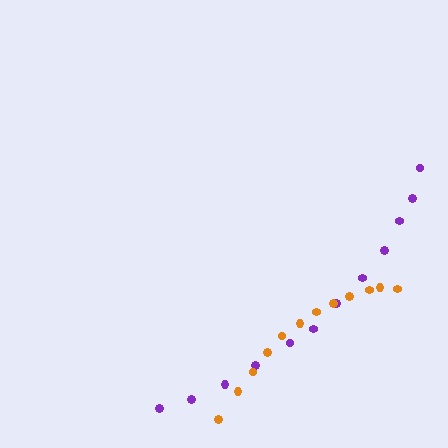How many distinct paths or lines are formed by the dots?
There are 2 distinct paths.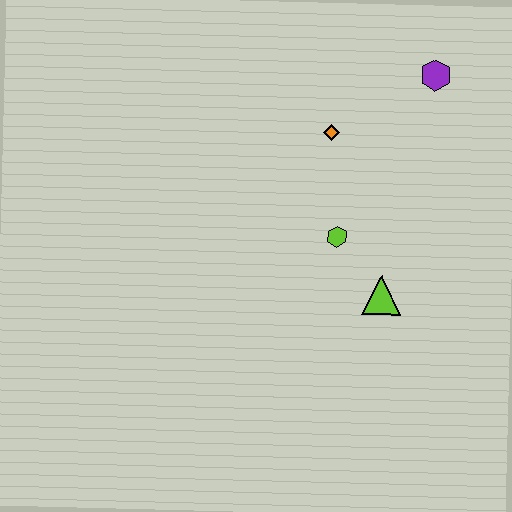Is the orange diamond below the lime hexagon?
No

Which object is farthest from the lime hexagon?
The purple hexagon is farthest from the lime hexagon.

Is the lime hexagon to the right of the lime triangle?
No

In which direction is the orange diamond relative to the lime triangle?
The orange diamond is above the lime triangle.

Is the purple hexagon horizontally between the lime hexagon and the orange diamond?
No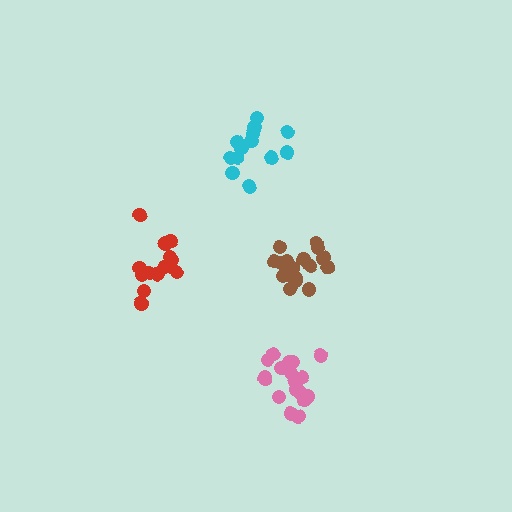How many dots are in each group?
Group 1: 16 dots, Group 2: 13 dots, Group 3: 19 dots, Group 4: 19 dots (67 total).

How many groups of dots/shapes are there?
There are 4 groups.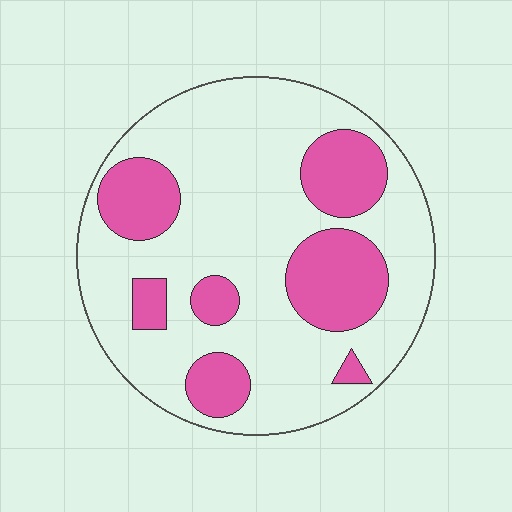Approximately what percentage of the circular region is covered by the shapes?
Approximately 30%.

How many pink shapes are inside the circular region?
7.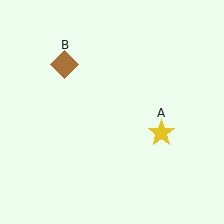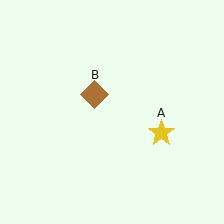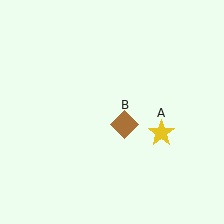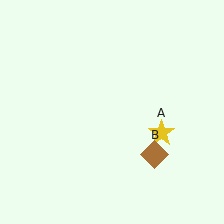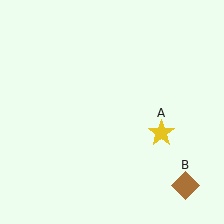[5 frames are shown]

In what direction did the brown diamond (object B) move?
The brown diamond (object B) moved down and to the right.